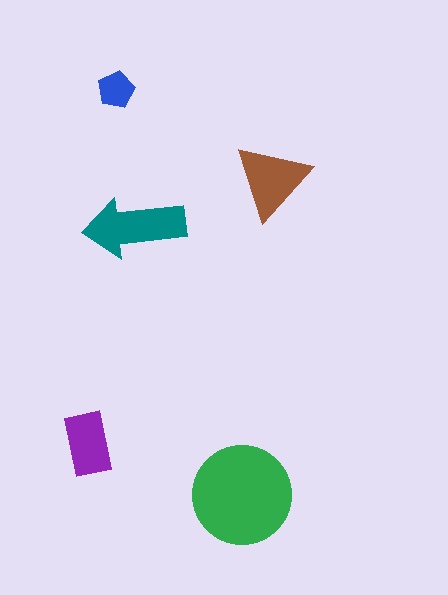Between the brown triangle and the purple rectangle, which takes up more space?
The brown triangle.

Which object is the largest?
The green circle.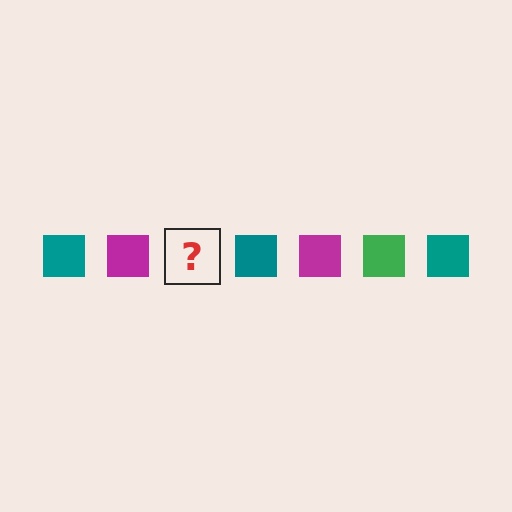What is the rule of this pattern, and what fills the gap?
The rule is that the pattern cycles through teal, magenta, green squares. The gap should be filled with a green square.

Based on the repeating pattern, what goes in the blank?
The blank should be a green square.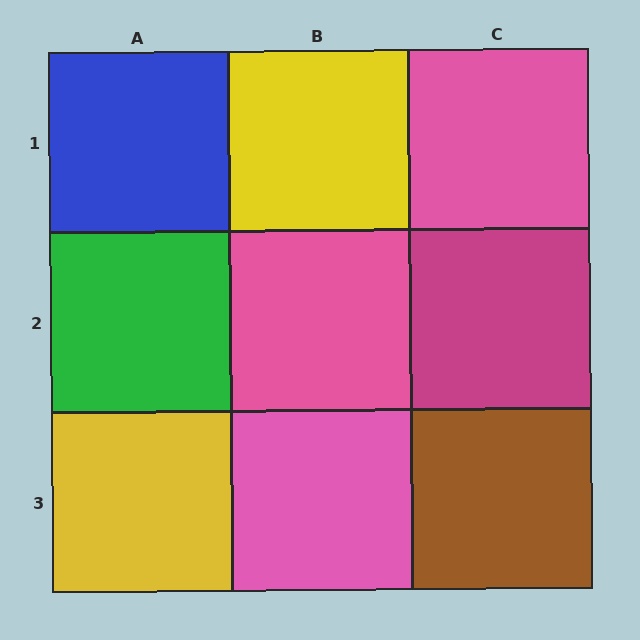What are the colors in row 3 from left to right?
Yellow, pink, brown.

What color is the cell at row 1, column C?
Pink.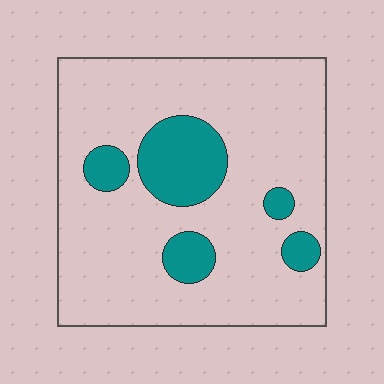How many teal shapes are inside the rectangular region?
5.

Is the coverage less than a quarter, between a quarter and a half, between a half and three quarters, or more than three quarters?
Less than a quarter.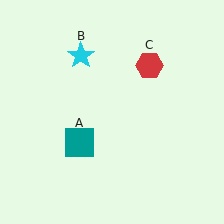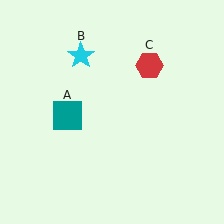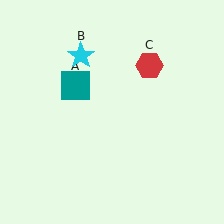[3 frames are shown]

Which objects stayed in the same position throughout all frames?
Cyan star (object B) and red hexagon (object C) remained stationary.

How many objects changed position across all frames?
1 object changed position: teal square (object A).